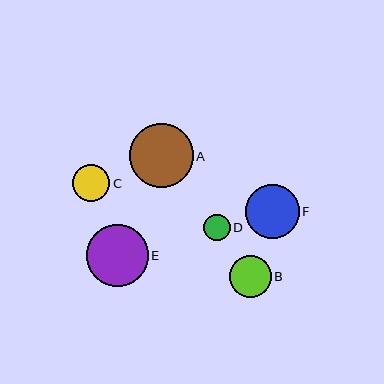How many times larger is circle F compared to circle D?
Circle F is approximately 2.0 times the size of circle D.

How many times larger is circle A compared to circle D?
Circle A is approximately 2.4 times the size of circle D.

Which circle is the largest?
Circle A is the largest with a size of approximately 64 pixels.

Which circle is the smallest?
Circle D is the smallest with a size of approximately 27 pixels.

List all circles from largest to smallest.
From largest to smallest: A, E, F, B, C, D.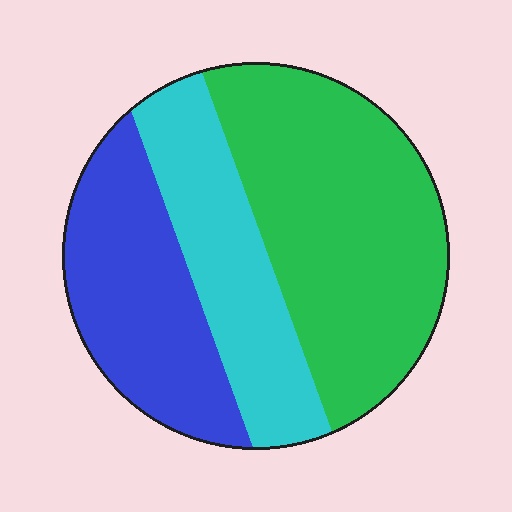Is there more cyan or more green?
Green.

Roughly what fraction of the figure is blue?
Blue takes up about one quarter (1/4) of the figure.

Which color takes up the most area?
Green, at roughly 45%.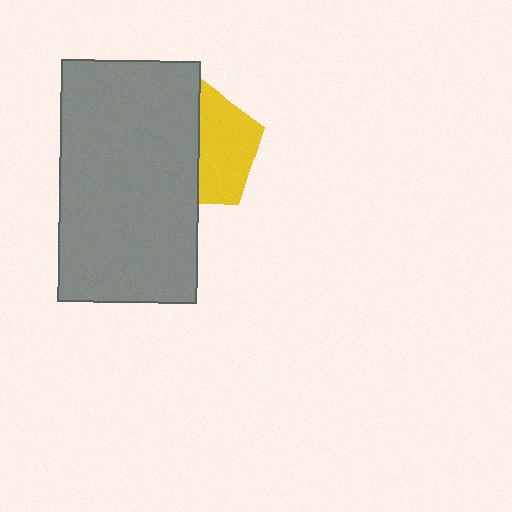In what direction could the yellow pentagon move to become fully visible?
The yellow pentagon could move right. That would shift it out from behind the gray rectangle entirely.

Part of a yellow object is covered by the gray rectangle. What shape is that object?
It is a pentagon.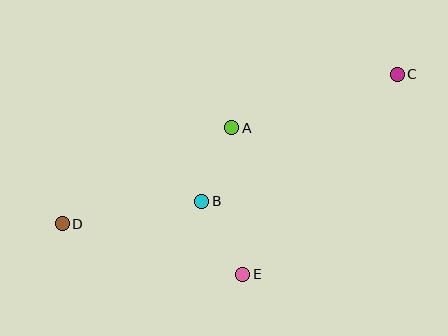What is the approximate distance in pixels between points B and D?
The distance between B and D is approximately 141 pixels.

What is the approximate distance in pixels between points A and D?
The distance between A and D is approximately 195 pixels.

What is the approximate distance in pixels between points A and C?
The distance between A and C is approximately 174 pixels.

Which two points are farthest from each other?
Points C and D are farthest from each other.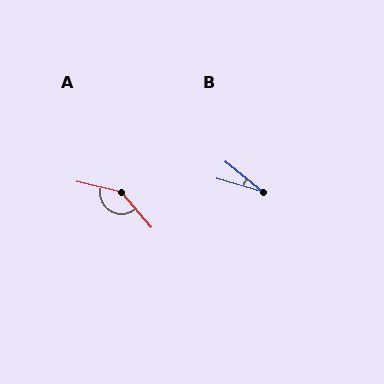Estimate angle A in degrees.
Approximately 144 degrees.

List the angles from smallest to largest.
B (22°), A (144°).